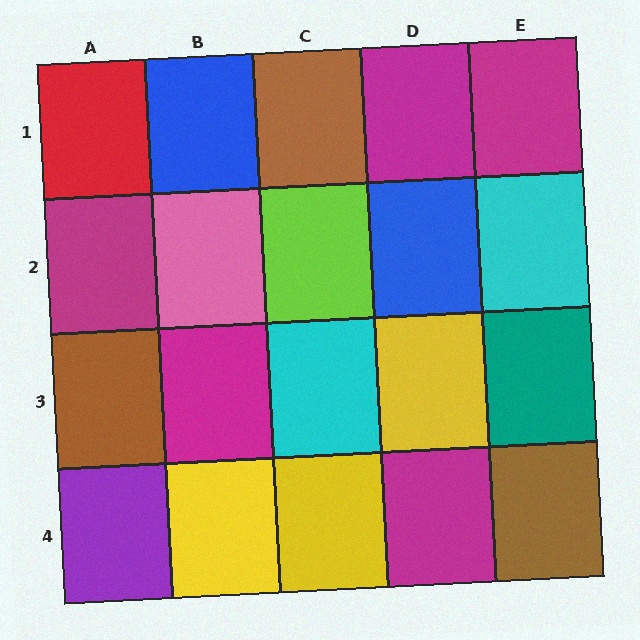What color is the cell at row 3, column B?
Magenta.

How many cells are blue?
2 cells are blue.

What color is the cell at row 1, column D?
Magenta.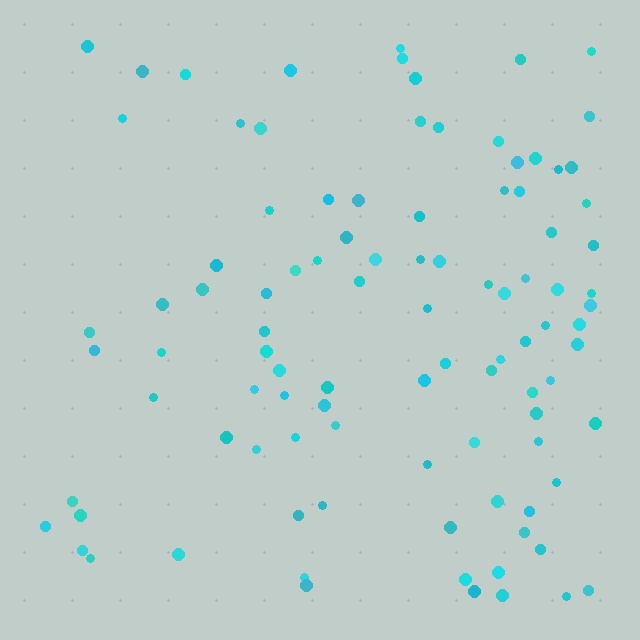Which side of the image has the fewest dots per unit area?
The left.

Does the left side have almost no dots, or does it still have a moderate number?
Still a moderate number, just noticeably fewer than the right.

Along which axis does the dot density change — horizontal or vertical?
Horizontal.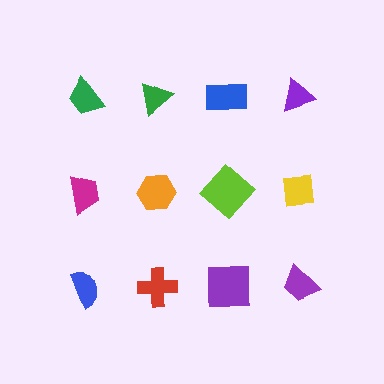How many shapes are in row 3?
4 shapes.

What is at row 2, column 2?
An orange hexagon.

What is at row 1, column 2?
A green triangle.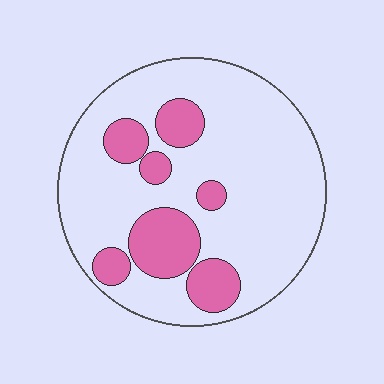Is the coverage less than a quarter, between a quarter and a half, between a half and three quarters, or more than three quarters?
Less than a quarter.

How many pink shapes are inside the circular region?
7.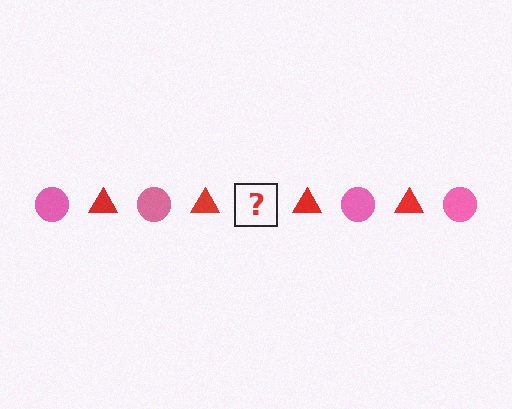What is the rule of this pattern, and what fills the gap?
The rule is that the pattern alternates between pink circle and red triangle. The gap should be filled with a pink circle.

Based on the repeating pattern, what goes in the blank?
The blank should be a pink circle.